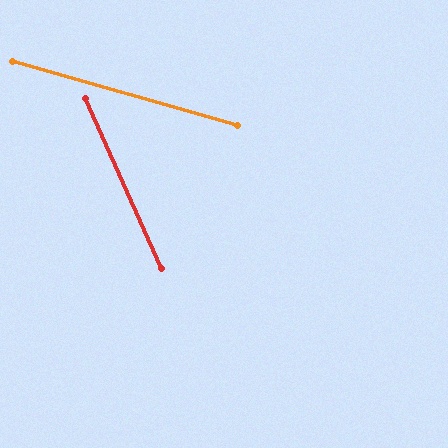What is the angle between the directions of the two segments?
Approximately 50 degrees.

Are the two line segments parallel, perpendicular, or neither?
Neither parallel nor perpendicular — they differ by about 50°.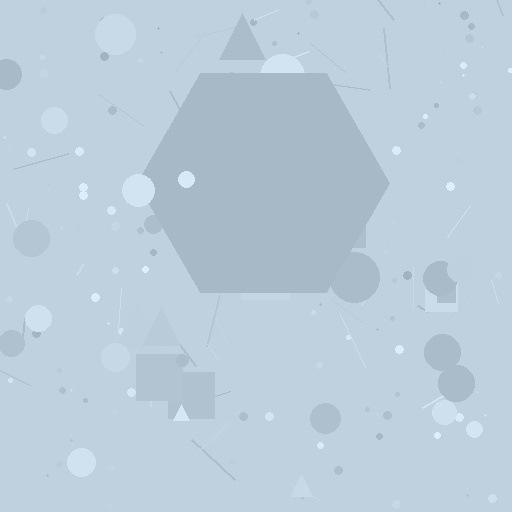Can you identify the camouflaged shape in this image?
The camouflaged shape is a hexagon.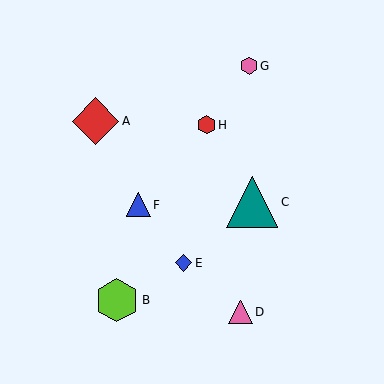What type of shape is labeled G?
Shape G is a pink hexagon.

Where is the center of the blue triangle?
The center of the blue triangle is at (138, 205).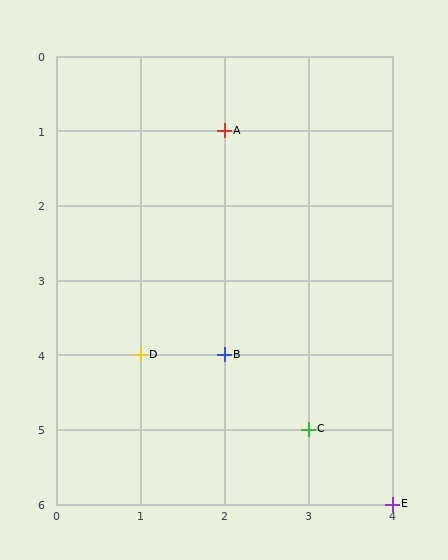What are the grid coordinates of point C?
Point C is at grid coordinates (3, 5).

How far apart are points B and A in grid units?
Points B and A are 3 rows apart.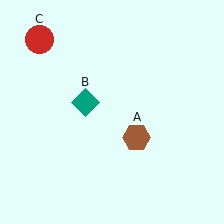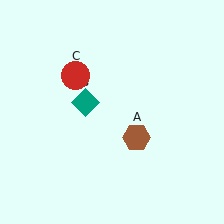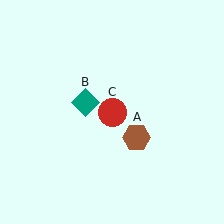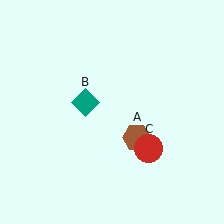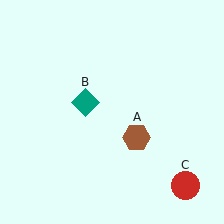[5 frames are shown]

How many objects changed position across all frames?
1 object changed position: red circle (object C).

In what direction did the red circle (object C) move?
The red circle (object C) moved down and to the right.